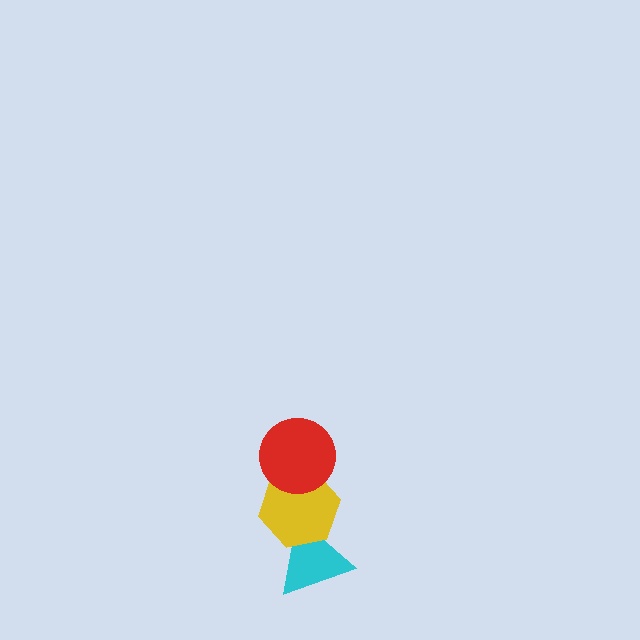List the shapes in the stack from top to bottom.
From top to bottom: the red circle, the yellow hexagon, the cyan triangle.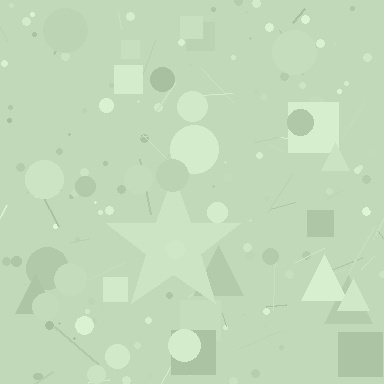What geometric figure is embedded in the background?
A star is embedded in the background.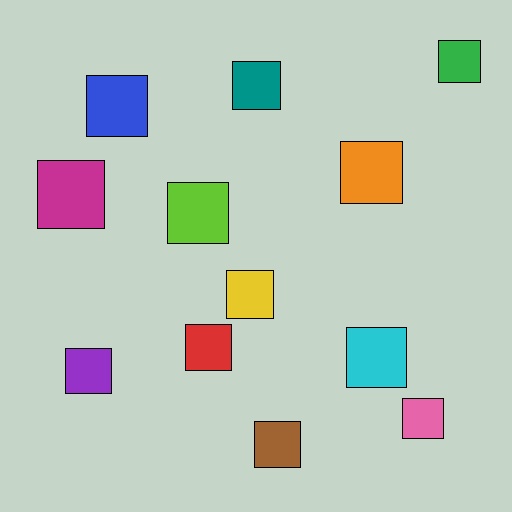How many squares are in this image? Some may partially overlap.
There are 12 squares.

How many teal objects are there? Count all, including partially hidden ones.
There is 1 teal object.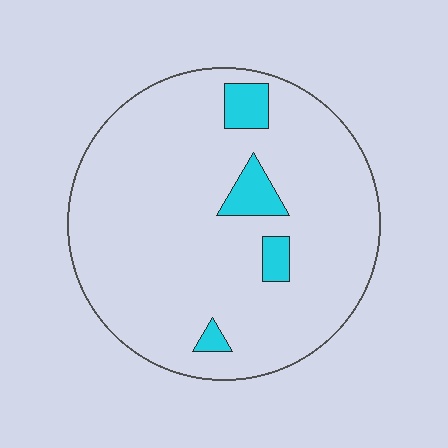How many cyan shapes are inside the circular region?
4.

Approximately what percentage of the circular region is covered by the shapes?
Approximately 10%.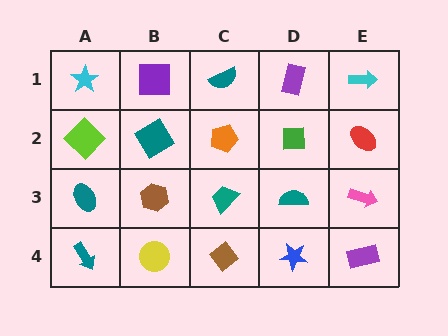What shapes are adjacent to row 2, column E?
A cyan arrow (row 1, column E), a pink arrow (row 3, column E), a green square (row 2, column D).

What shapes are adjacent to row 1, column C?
An orange pentagon (row 2, column C), a purple square (row 1, column B), a purple rectangle (row 1, column D).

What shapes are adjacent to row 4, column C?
A teal trapezoid (row 3, column C), a yellow circle (row 4, column B), a blue star (row 4, column D).